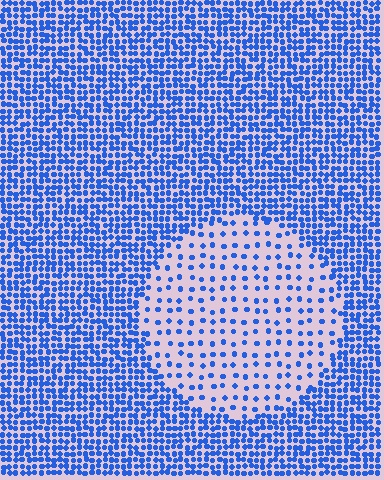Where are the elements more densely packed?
The elements are more densely packed outside the circle boundary.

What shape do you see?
I see a circle.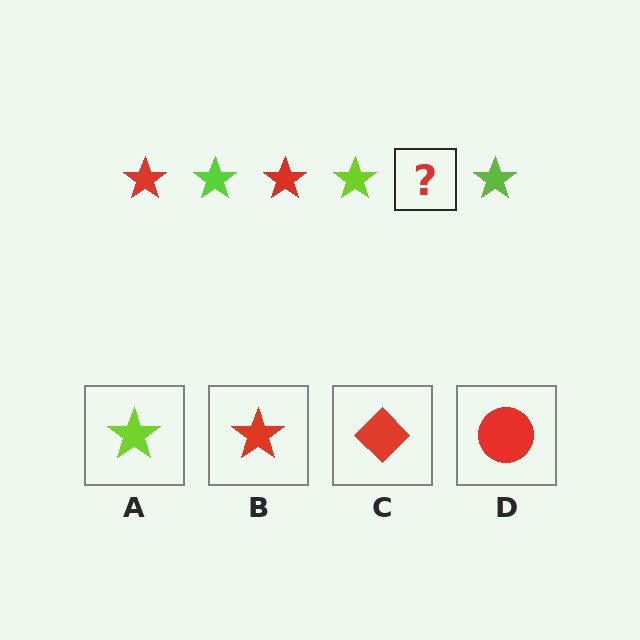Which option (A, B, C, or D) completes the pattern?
B.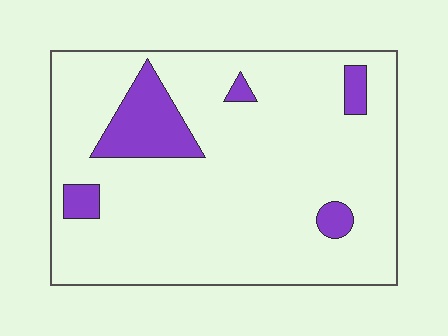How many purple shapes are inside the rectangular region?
5.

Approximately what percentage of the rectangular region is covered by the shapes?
Approximately 10%.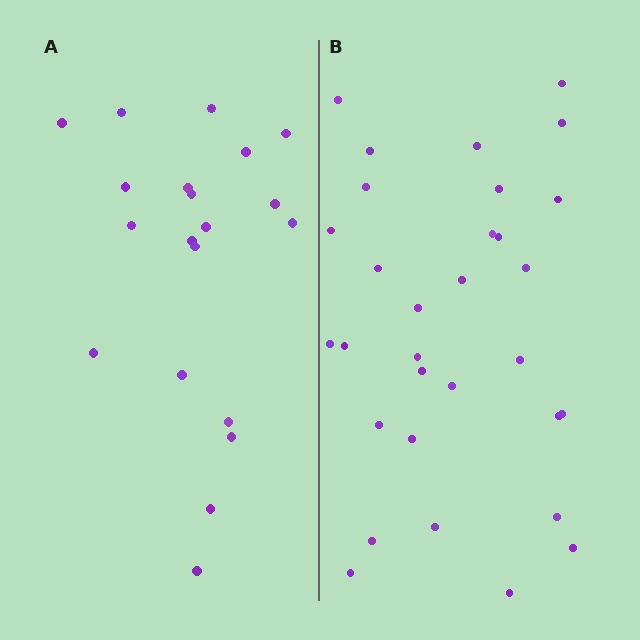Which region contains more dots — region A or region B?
Region B (the right region) has more dots.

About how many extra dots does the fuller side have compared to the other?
Region B has roughly 12 or so more dots than region A.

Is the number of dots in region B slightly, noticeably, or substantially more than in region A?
Region B has substantially more. The ratio is roughly 1.6 to 1.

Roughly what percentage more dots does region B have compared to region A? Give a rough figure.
About 55% more.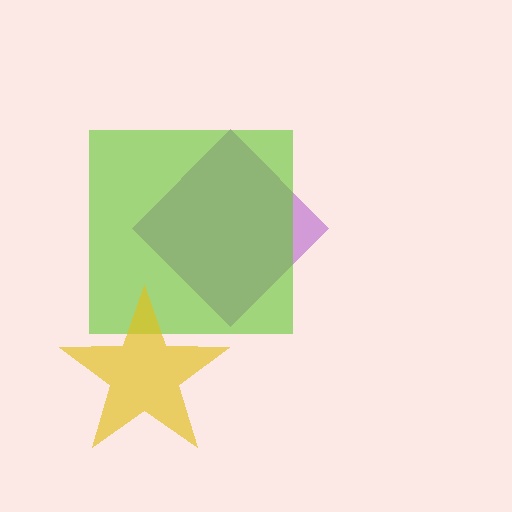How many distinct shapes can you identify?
There are 3 distinct shapes: a purple diamond, a lime square, a yellow star.